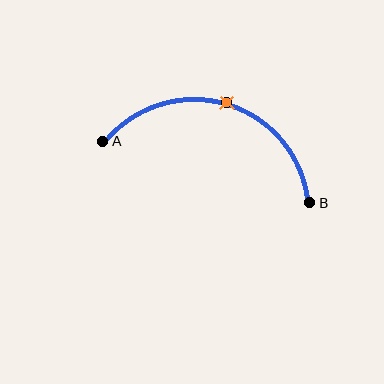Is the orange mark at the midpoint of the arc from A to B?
Yes. The orange mark lies on the arc at equal arc-length from both A and B — it is the arc midpoint.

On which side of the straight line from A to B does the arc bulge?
The arc bulges above the straight line connecting A and B.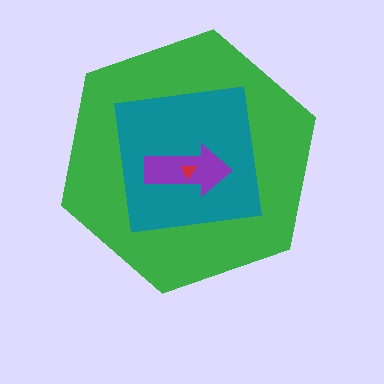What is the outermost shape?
The green hexagon.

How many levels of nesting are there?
4.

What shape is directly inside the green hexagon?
The teal square.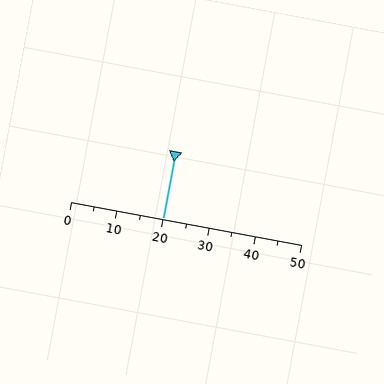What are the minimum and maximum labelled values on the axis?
The axis runs from 0 to 50.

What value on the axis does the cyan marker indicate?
The marker indicates approximately 20.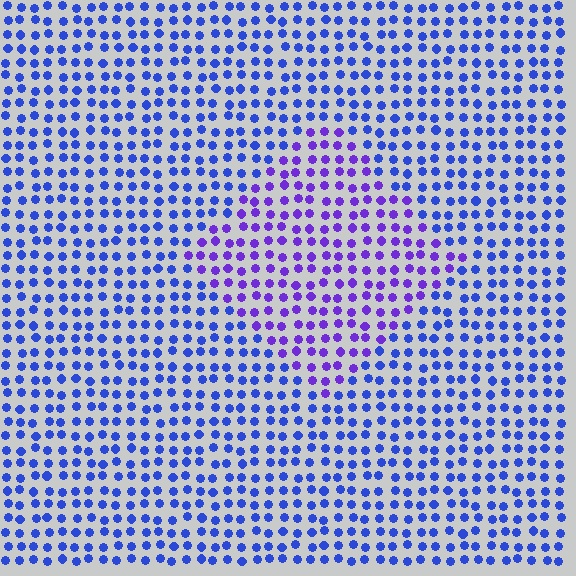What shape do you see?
I see a diamond.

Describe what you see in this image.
The image is filled with small blue elements in a uniform arrangement. A diamond-shaped region is visible where the elements are tinted to a slightly different hue, forming a subtle color boundary.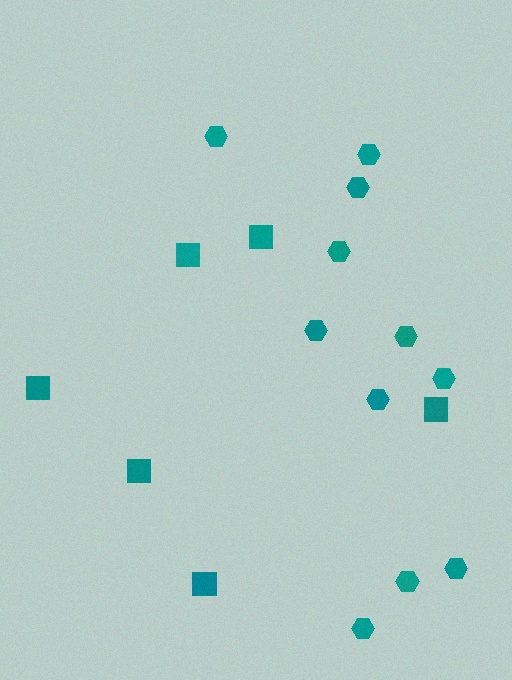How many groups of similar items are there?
There are 2 groups: one group of hexagons (11) and one group of squares (6).